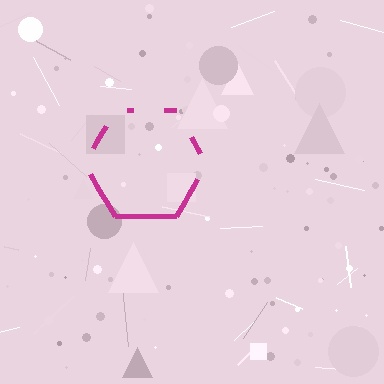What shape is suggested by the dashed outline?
The dashed outline suggests a hexagon.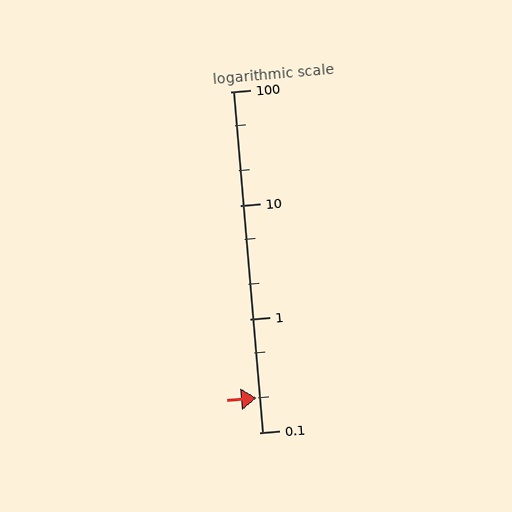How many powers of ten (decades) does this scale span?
The scale spans 3 decades, from 0.1 to 100.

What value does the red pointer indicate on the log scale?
The pointer indicates approximately 0.2.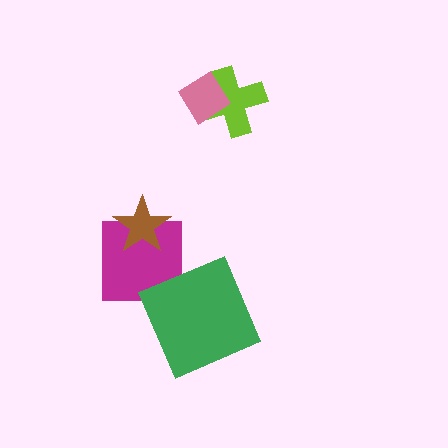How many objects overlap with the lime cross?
1 object overlaps with the lime cross.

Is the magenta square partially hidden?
Yes, it is partially covered by another shape.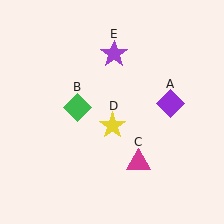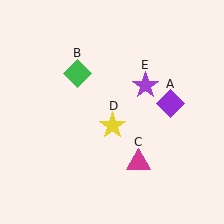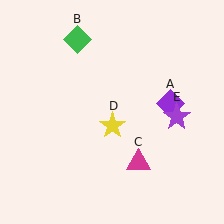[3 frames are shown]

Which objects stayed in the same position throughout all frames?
Purple diamond (object A) and magenta triangle (object C) and yellow star (object D) remained stationary.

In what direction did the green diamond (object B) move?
The green diamond (object B) moved up.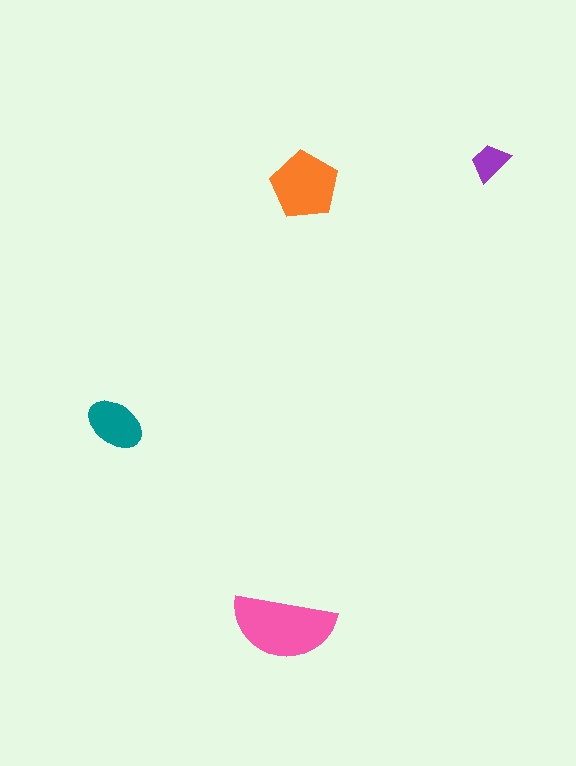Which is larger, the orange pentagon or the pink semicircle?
The pink semicircle.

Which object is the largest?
The pink semicircle.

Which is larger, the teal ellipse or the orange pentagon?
The orange pentagon.